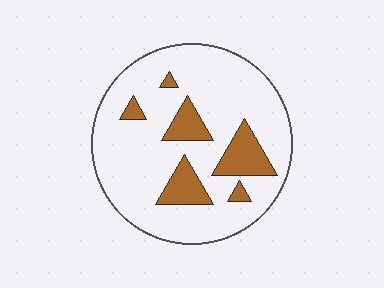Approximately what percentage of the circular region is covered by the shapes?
Approximately 15%.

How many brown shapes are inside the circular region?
6.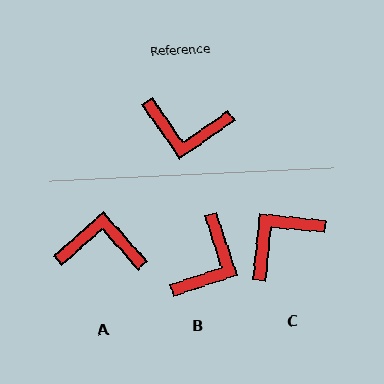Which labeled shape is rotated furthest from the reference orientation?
A, about 174 degrees away.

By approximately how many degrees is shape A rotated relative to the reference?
Approximately 174 degrees clockwise.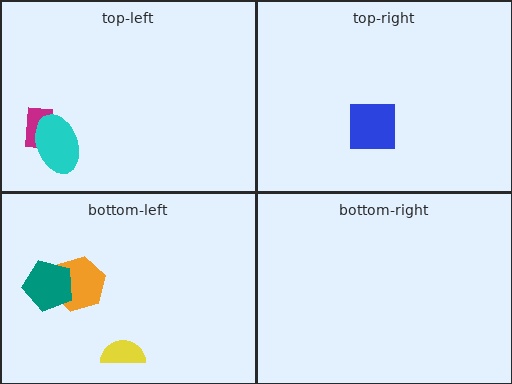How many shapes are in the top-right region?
1.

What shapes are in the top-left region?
The magenta rectangle, the cyan ellipse.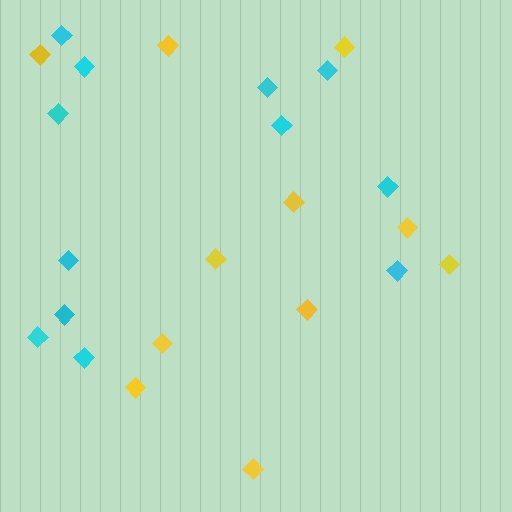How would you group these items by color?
There are 2 groups: one group of yellow diamonds (11) and one group of cyan diamonds (12).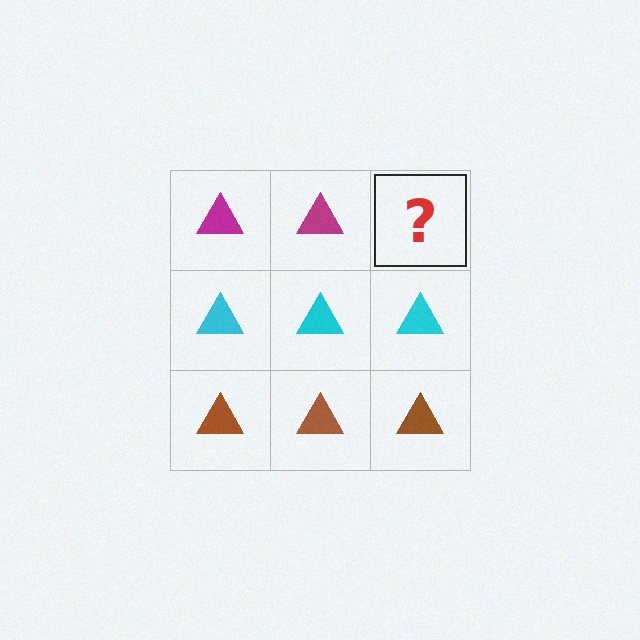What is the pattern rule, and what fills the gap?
The rule is that each row has a consistent color. The gap should be filled with a magenta triangle.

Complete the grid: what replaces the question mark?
The question mark should be replaced with a magenta triangle.